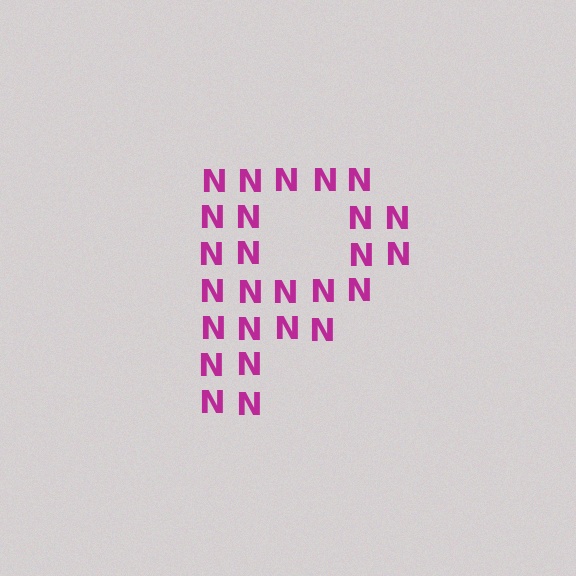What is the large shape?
The large shape is the letter P.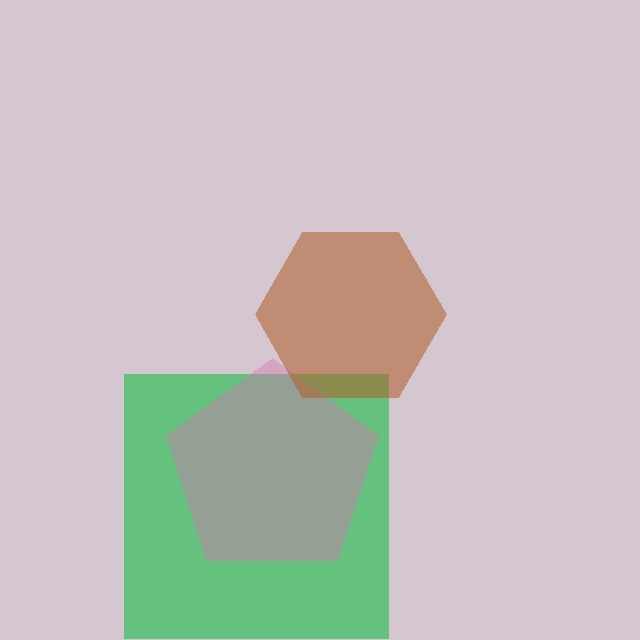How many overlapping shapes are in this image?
There are 3 overlapping shapes in the image.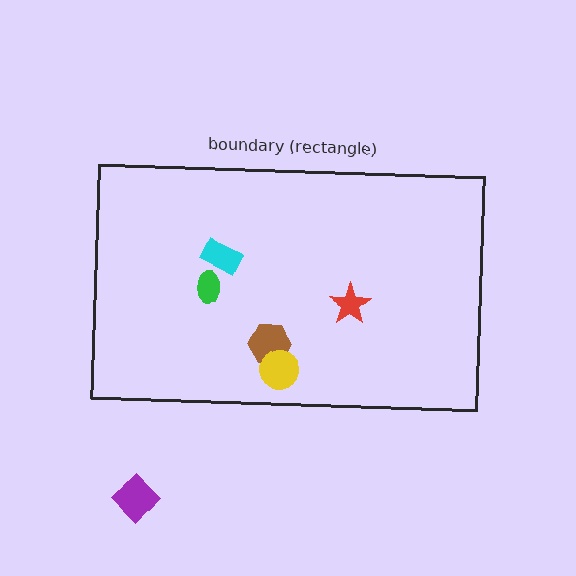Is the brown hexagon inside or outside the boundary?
Inside.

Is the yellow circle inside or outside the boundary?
Inside.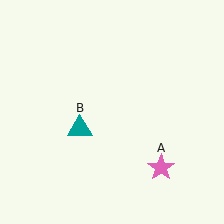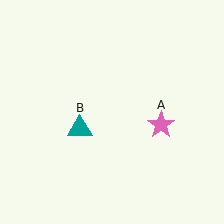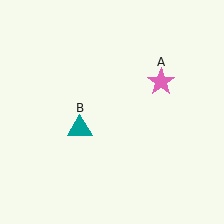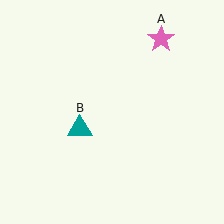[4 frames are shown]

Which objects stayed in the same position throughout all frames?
Teal triangle (object B) remained stationary.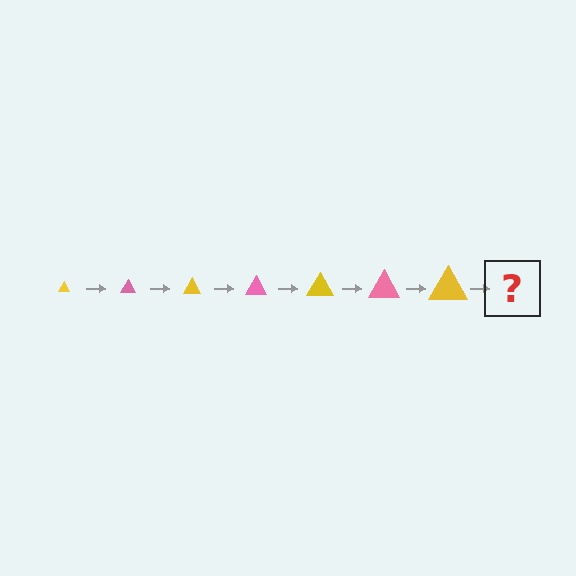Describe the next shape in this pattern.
It should be a pink triangle, larger than the previous one.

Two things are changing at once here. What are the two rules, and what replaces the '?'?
The two rules are that the triangle grows larger each step and the color cycles through yellow and pink. The '?' should be a pink triangle, larger than the previous one.